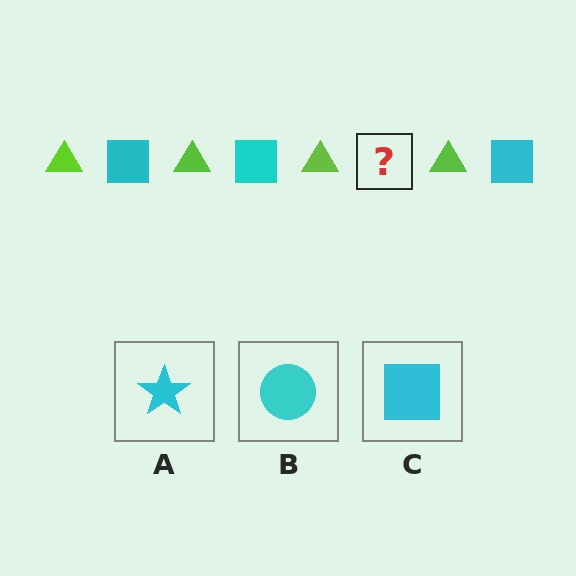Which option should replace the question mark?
Option C.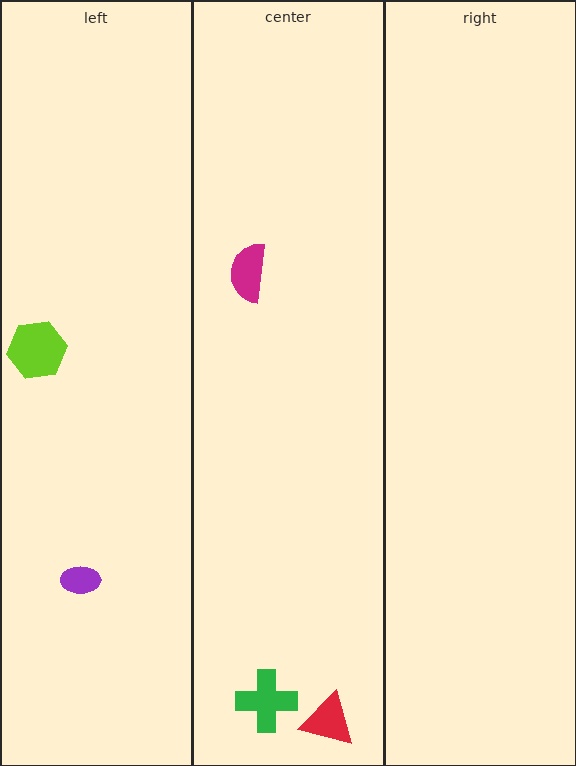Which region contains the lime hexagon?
The left region.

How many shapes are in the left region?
2.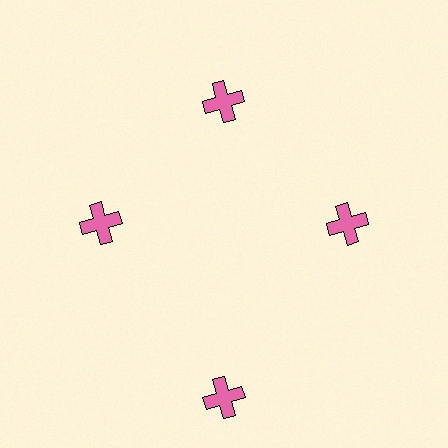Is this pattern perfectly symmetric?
No. The 4 pink crosses are arranged in a ring, but one element near the 6 o'clock position is pushed outward from the center, breaking the 4-fold rotational symmetry.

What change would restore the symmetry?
The symmetry would be restored by moving it inward, back onto the ring so that all 4 crosses sit at equal angles and equal distance from the center.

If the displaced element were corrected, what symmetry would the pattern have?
It would have 4-fold rotational symmetry — the pattern would map onto itself every 90 degrees.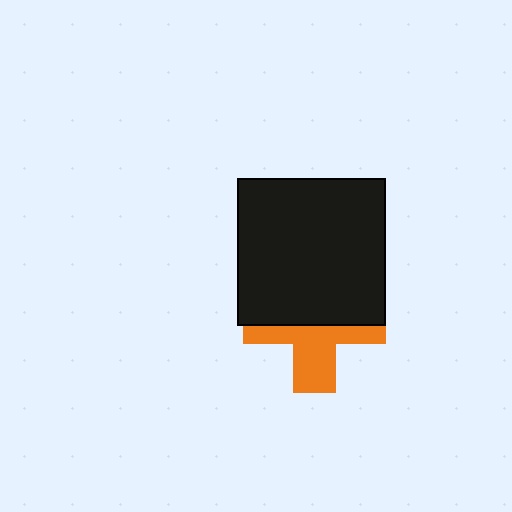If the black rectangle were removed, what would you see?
You would see the complete orange cross.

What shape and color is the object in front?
The object in front is a black rectangle.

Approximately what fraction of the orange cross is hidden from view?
Roughly 55% of the orange cross is hidden behind the black rectangle.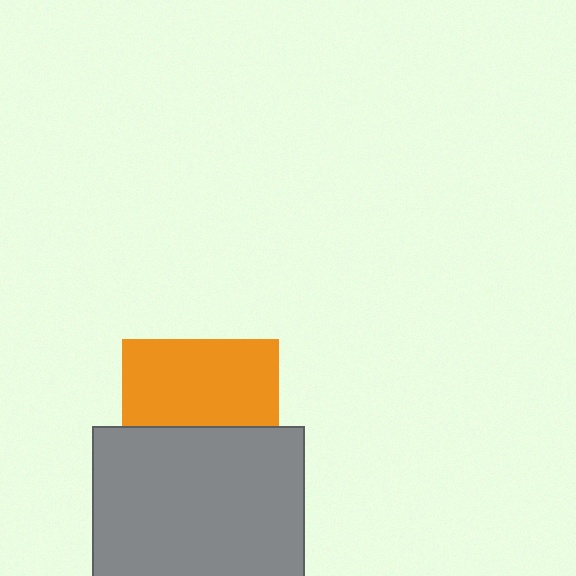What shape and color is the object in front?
The object in front is a gray square.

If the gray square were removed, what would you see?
You would see the complete orange square.